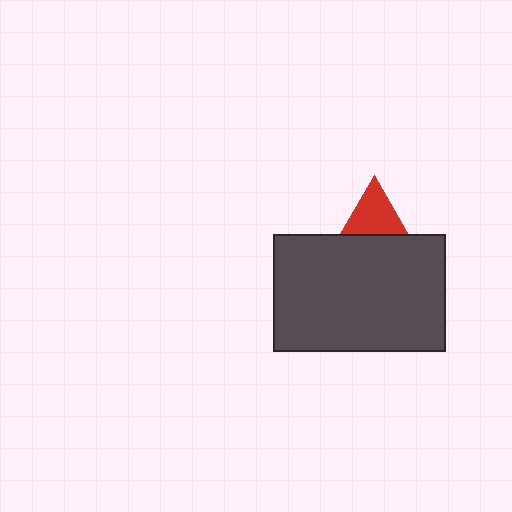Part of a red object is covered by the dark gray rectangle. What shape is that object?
It is a triangle.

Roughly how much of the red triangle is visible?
A small part of it is visible (roughly 40%).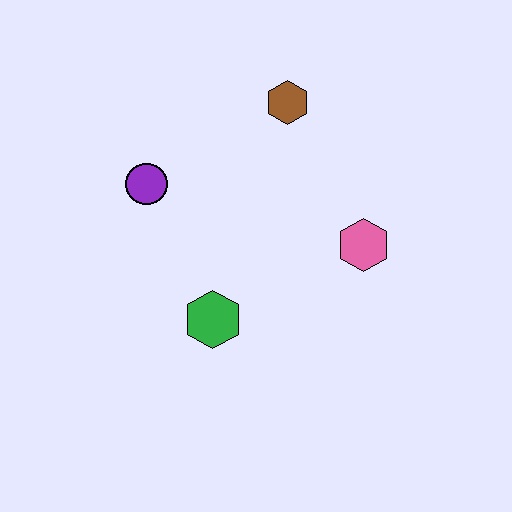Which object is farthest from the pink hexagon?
The purple circle is farthest from the pink hexagon.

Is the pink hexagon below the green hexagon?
No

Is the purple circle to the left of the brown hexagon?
Yes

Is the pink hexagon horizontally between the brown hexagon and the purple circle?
No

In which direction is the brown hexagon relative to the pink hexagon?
The brown hexagon is above the pink hexagon.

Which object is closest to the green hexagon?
The purple circle is closest to the green hexagon.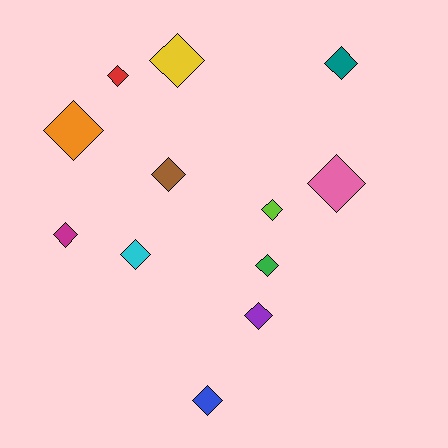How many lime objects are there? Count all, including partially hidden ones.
There is 1 lime object.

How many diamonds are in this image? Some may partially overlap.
There are 12 diamonds.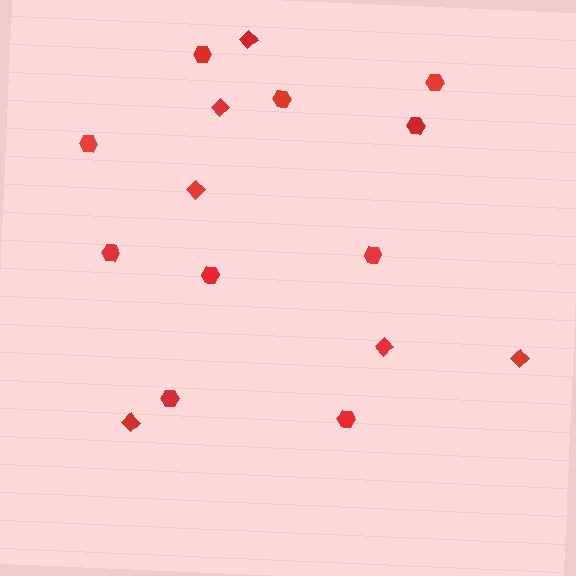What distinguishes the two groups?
There are 2 groups: one group of hexagons (10) and one group of diamonds (6).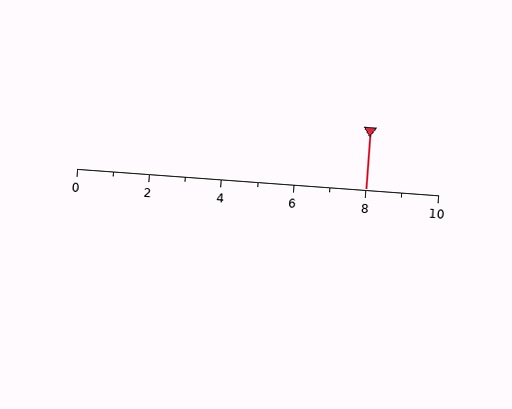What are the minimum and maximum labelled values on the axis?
The axis runs from 0 to 10.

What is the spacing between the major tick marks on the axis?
The major ticks are spaced 2 apart.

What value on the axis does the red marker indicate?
The marker indicates approximately 8.